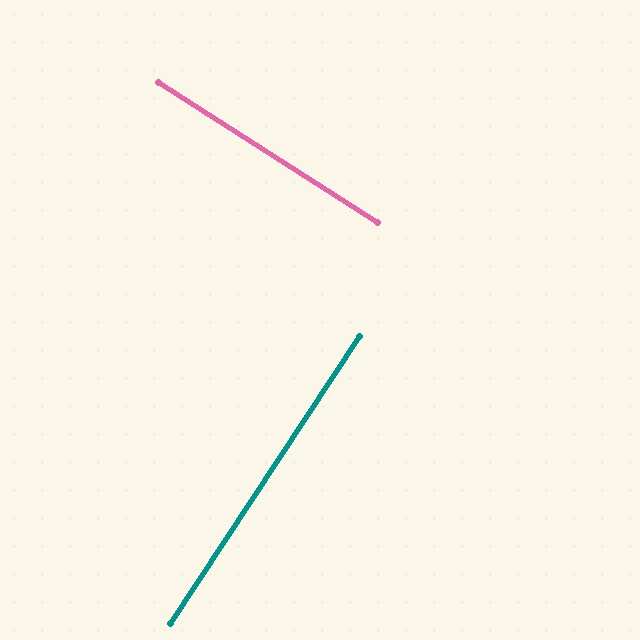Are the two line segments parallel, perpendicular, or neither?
Perpendicular — they meet at approximately 89°.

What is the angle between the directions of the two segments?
Approximately 89 degrees.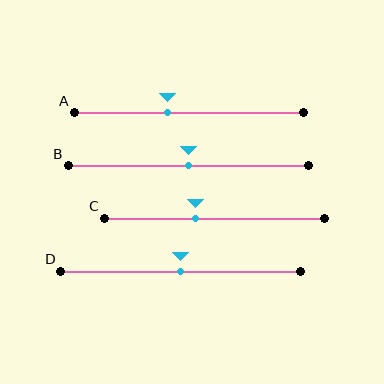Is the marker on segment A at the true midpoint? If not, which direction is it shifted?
No, the marker on segment A is shifted to the left by about 9% of the segment length.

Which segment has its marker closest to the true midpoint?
Segment B has its marker closest to the true midpoint.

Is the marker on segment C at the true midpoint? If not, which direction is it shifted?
No, the marker on segment C is shifted to the left by about 9% of the segment length.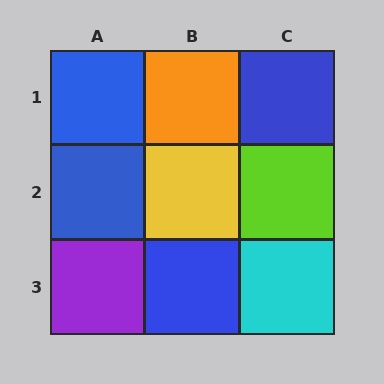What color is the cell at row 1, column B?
Orange.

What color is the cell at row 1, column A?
Blue.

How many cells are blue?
4 cells are blue.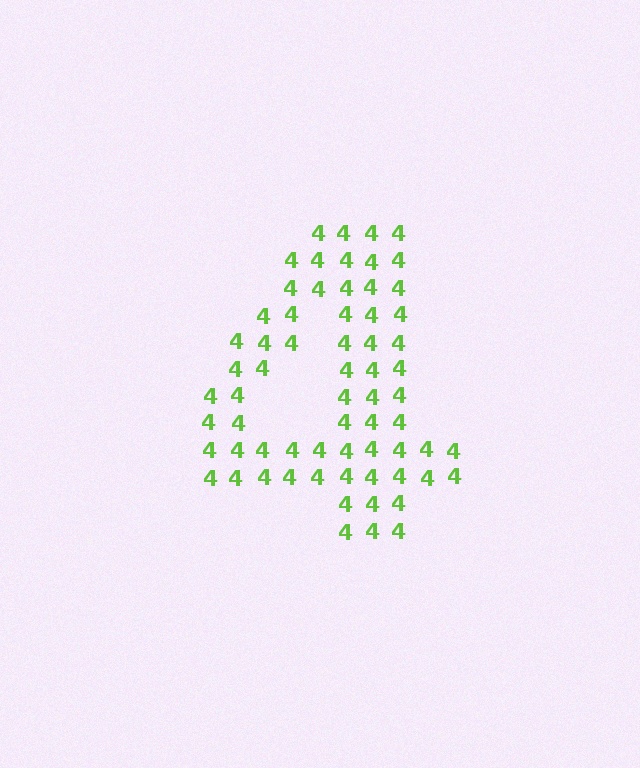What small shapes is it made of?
It is made of small digit 4's.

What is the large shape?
The large shape is the digit 4.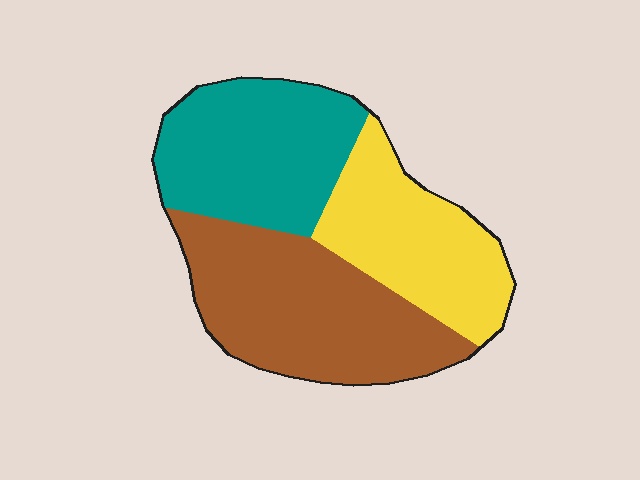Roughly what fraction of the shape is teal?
Teal covers about 30% of the shape.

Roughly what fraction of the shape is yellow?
Yellow takes up about one quarter (1/4) of the shape.